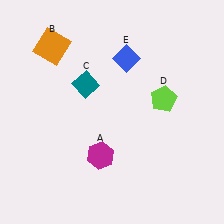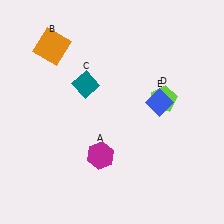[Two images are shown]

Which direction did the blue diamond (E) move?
The blue diamond (E) moved down.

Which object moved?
The blue diamond (E) moved down.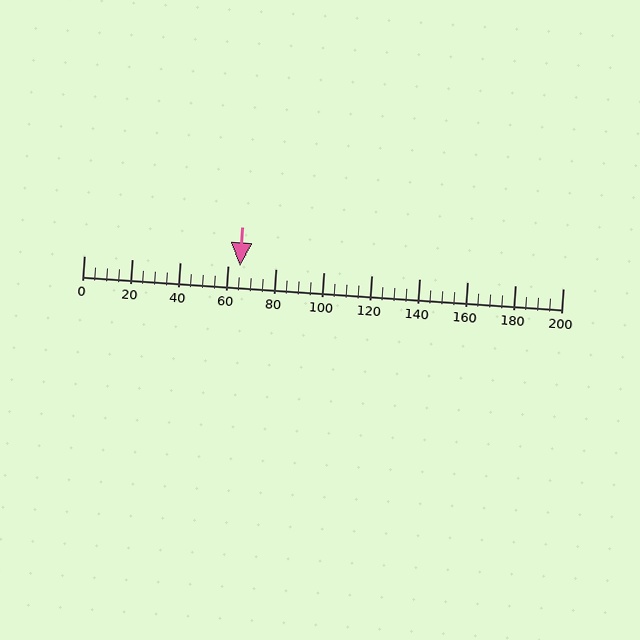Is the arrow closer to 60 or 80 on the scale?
The arrow is closer to 60.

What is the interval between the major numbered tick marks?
The major tick marks are spaced 20 units apart.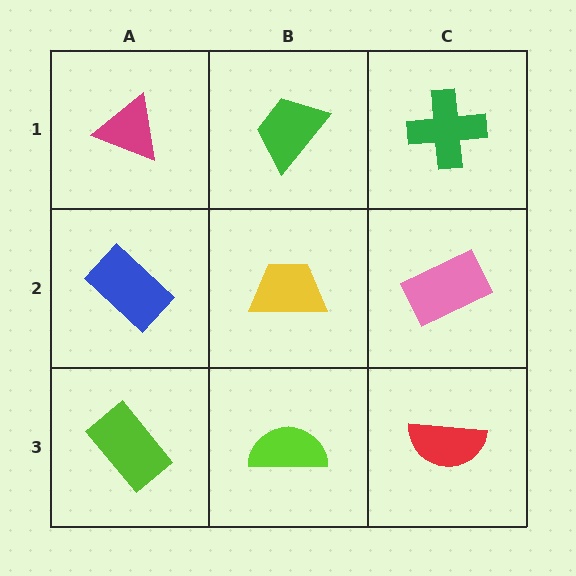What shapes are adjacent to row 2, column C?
A green cross (row 1, column C), a red semicircle (row 3, column C), a yellow trapezoid (row 2, column B).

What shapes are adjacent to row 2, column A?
A magenta triangle (row 1, column A), a lime rectangle (row 3, column A), a yellow trapezoid (row 2, column B).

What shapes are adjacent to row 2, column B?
A green trapezoid (row 1, column B), a lime semicircle (row 3, column B), a blue rectangle (row 2, column A), a pink rectangle (row 2, column C).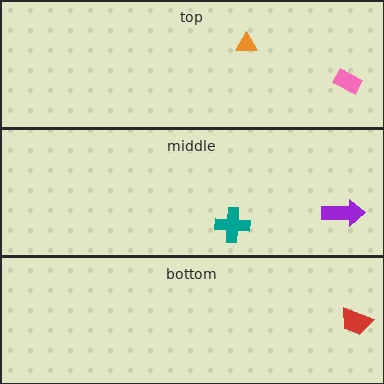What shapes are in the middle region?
The teal cross, the purple arrow.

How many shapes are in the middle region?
2.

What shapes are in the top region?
The orange triangle, the pink rectangle.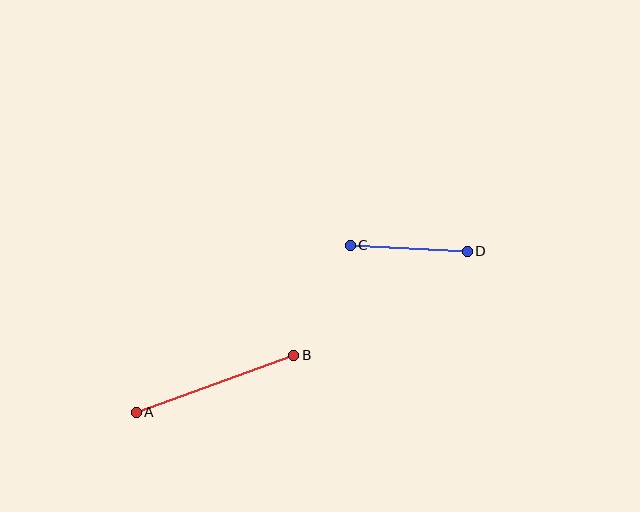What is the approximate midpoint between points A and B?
The midpoint is at approximately (215, 384) pixels.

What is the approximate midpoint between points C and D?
The midpoint is at approximately (409, 248) pixels.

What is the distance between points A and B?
The distance is approximately 168 pixels.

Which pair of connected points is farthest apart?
Points A and B are farthest apart.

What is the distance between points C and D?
The distance is approximately 117 pixels.